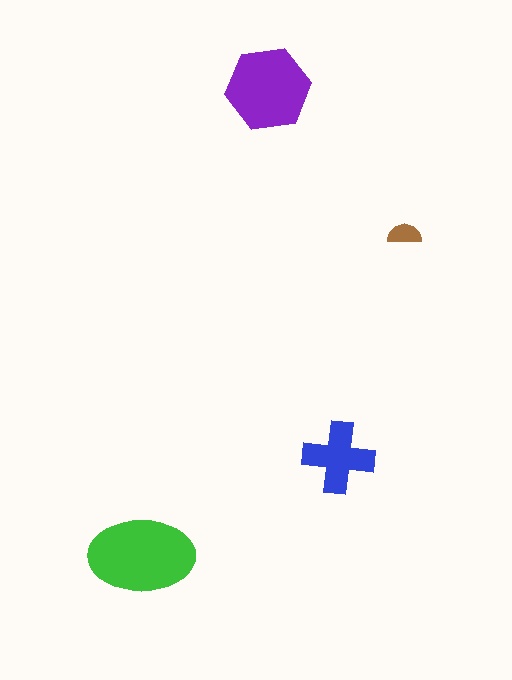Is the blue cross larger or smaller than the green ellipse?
Smaller.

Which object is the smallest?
The brown semicircle.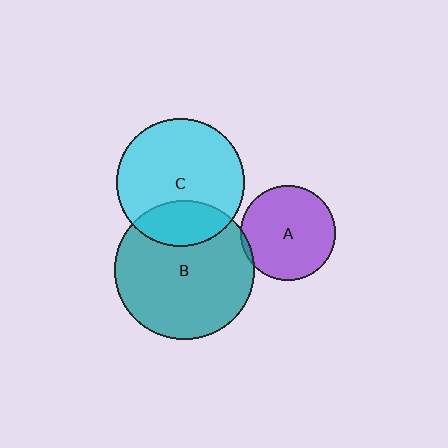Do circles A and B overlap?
Yes.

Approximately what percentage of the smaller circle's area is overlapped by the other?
Approximately 5%.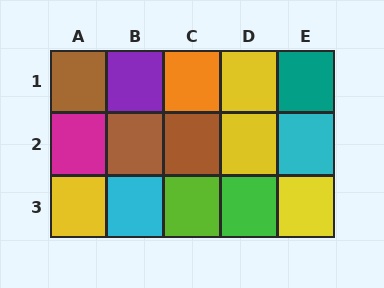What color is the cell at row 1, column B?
Purple.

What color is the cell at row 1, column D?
Yellow.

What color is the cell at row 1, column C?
Orange.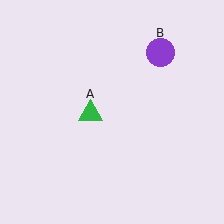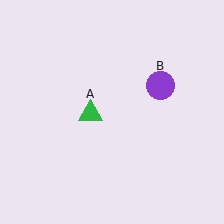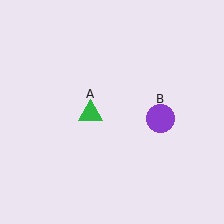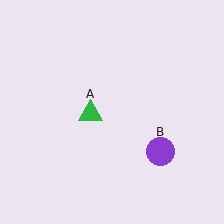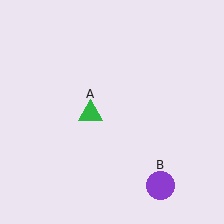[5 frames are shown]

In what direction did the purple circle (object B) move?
The purple circle (object B) moved down.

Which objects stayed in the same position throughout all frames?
Green triangle (object A) remained stationary.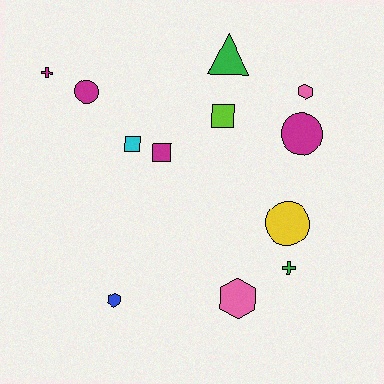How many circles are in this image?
There are 3 circles.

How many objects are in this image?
There are 12 objects.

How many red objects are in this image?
There are no red objects.